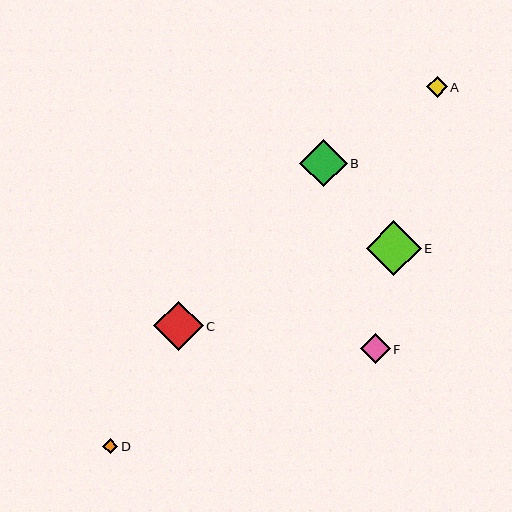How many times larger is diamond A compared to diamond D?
Diamond A is approximately 1.3 times the size of diamond D.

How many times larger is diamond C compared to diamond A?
Diamond C is approximately 2.4 times the size of diamond A.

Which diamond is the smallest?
Diamond D is the smallest with a size of approximately 15 pixels.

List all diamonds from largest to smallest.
From largest to smallest: E, C, B, F, A, D.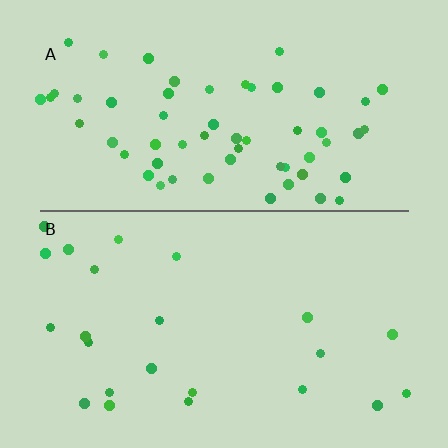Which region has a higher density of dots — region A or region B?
A (the top).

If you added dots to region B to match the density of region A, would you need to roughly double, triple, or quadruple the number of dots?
Approximately triple.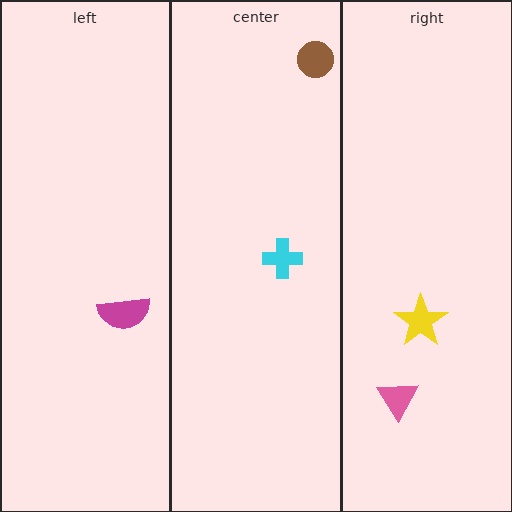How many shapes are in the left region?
1.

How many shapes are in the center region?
2.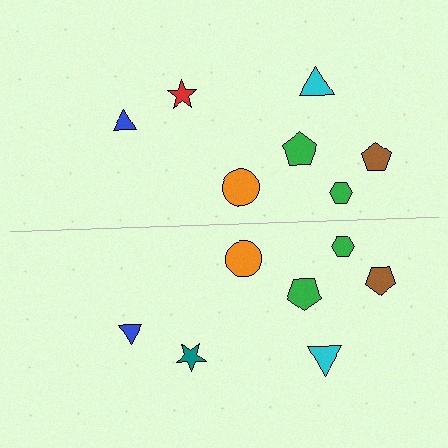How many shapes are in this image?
There are 14 shapes in this image.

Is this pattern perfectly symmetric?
No, the pattern is not perfectly symmetric. The teal star on the bottom side breaks the symmetry — its mirror counterpart is red.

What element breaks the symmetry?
The teal star on the bottom side breaks the symmetry — its mirror counterpart is red.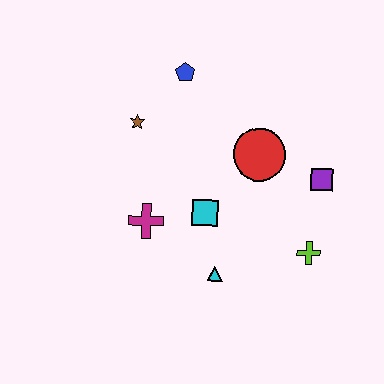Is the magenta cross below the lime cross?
No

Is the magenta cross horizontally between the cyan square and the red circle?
No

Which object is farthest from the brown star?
The lime cross is farthest from the brown star.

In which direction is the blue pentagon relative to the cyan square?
The blue pentagon is above the cyan square.